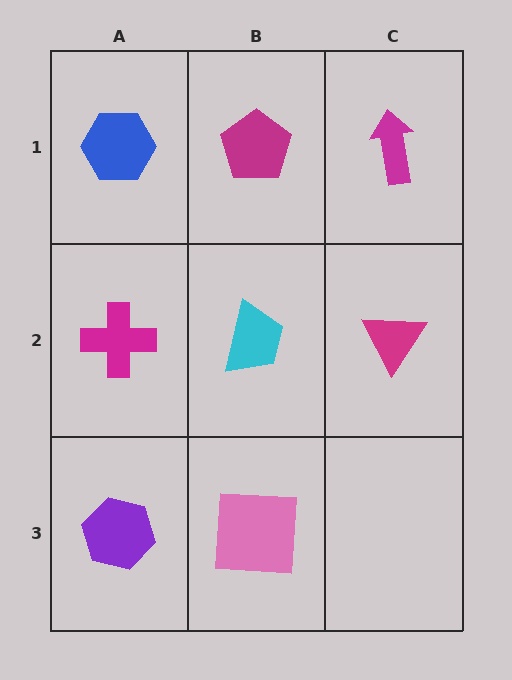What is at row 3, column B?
A pink square.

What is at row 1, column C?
A magenta arrow.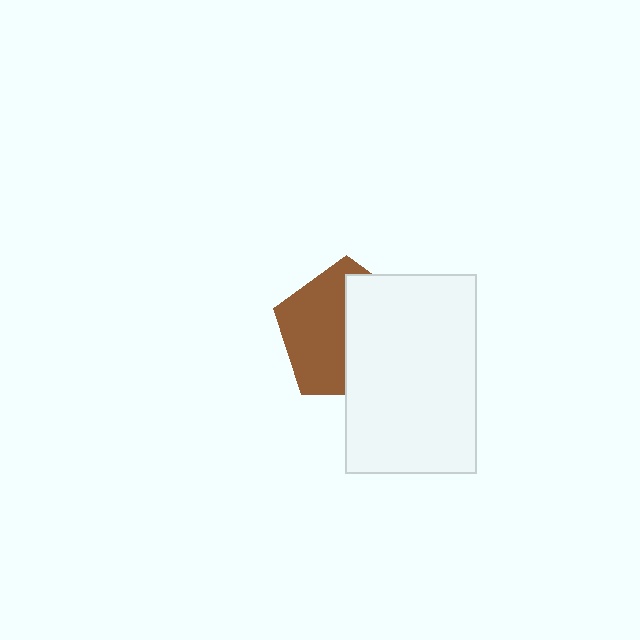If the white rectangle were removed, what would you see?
You would see the complete brown pentagon.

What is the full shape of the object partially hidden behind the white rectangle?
The partially hidden object is a brown pentagon.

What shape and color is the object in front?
The object in front is a white rectangle.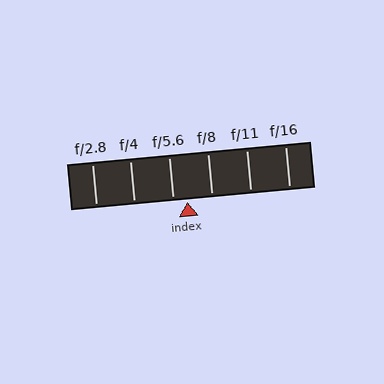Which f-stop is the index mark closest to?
The index mark is closest to f/5.6.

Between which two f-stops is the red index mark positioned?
The index mark is between f/5.6 and f/8.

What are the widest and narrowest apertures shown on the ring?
The widest aperture shown is f/2.8 and the narrowest is f/16.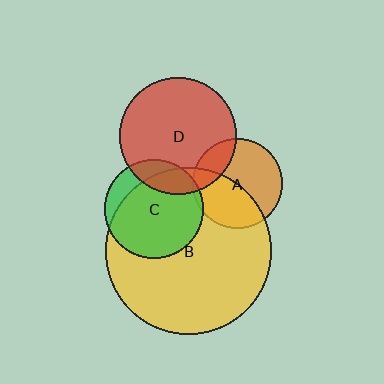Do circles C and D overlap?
Yes.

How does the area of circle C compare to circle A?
Approximately 1.2 times.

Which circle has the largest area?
Circle B (yellow).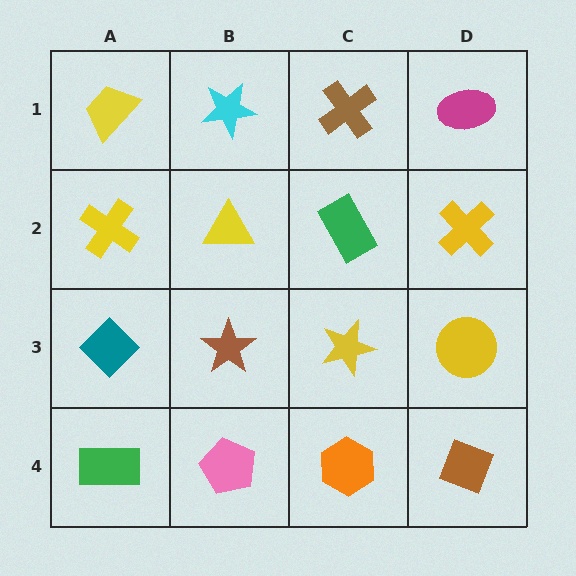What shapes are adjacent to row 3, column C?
A green rectangle (row 2, column C), an orange hexagon (row 4, column C), a brown star (row 3, column B), a yellow circle (row 3, column D).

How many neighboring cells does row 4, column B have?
3.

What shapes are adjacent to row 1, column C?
A green rectangle (row 2, column C), a cyan star (row 1, column B), a magenta ellipse (row 1, column D).